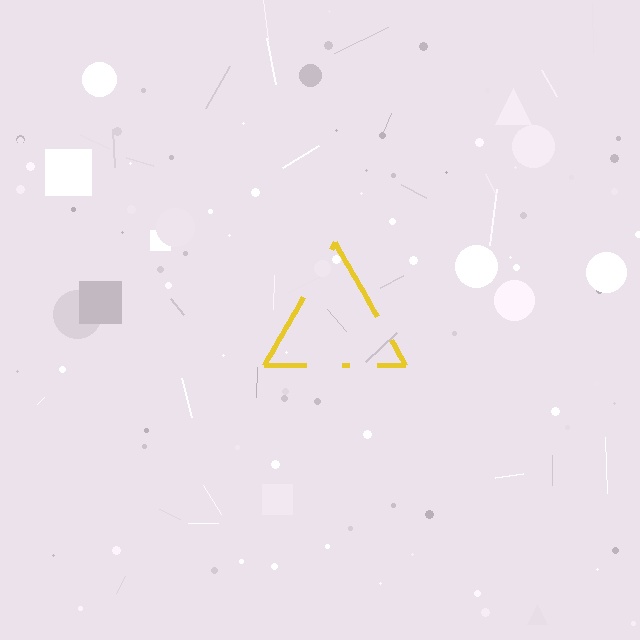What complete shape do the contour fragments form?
The contour fragments form a triangle.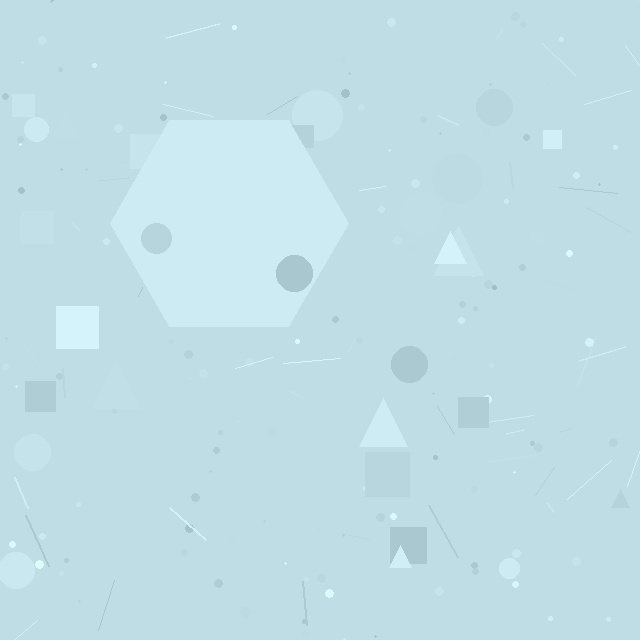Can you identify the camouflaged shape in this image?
The camouflaged shape is a hexagon.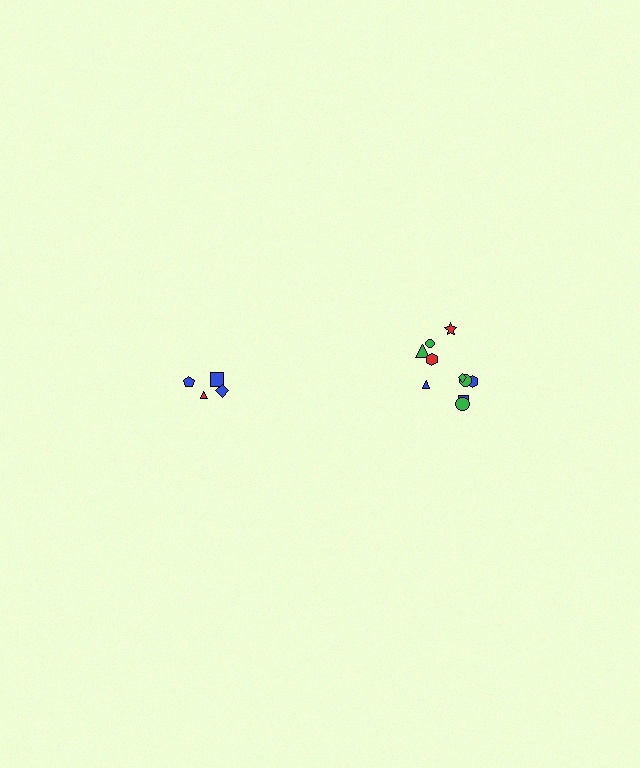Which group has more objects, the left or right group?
The right group.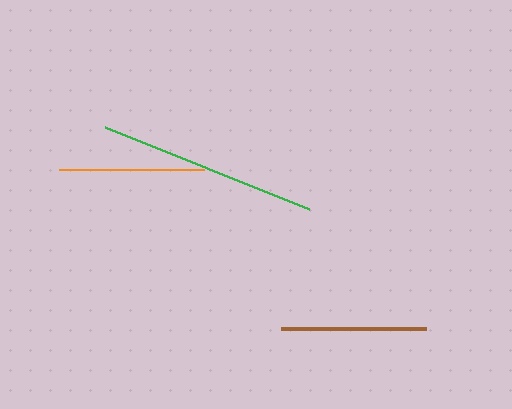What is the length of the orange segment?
The orange segment is approximately 145 pixels long.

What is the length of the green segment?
The green segment is approximately 220 pixels long.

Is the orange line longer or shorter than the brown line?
The orange line is longer than the brown line.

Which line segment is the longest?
The green line is the longest at approximately 220 pixels.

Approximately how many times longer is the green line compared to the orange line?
The green line is approximately 1.5 times the length of the orange line.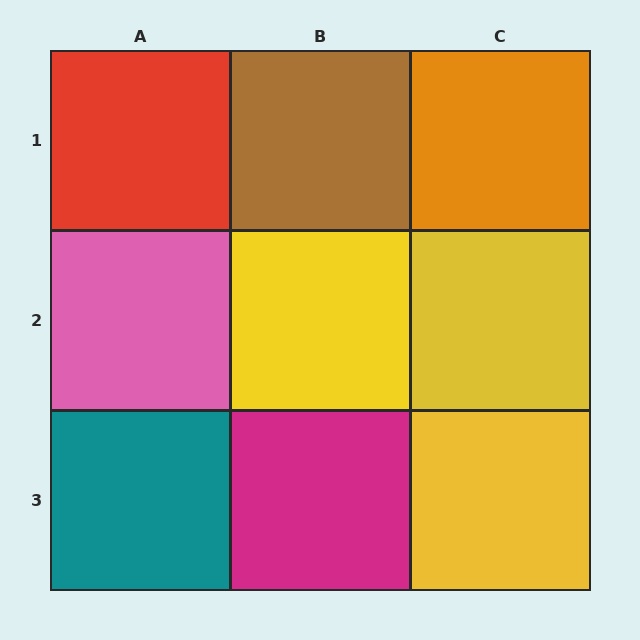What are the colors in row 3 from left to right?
Teal, magenta, yellow.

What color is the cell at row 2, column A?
Pink.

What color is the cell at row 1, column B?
Brown.